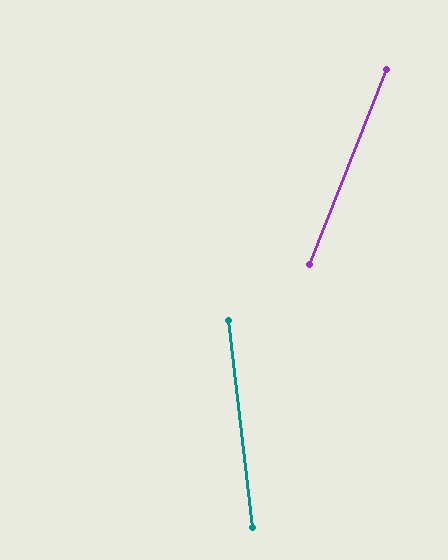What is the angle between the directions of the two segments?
Approximately 28 degrees.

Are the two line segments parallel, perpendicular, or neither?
Neither parallel nor perpendicular — they differ by about 28°.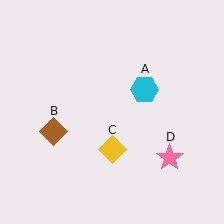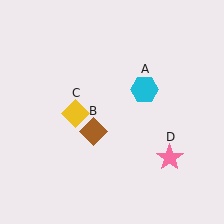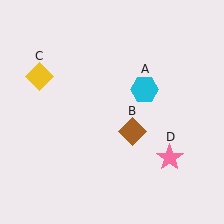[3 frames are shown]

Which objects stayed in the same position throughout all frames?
Cyan hexagon (object A) and pink star (object D) remained stationary.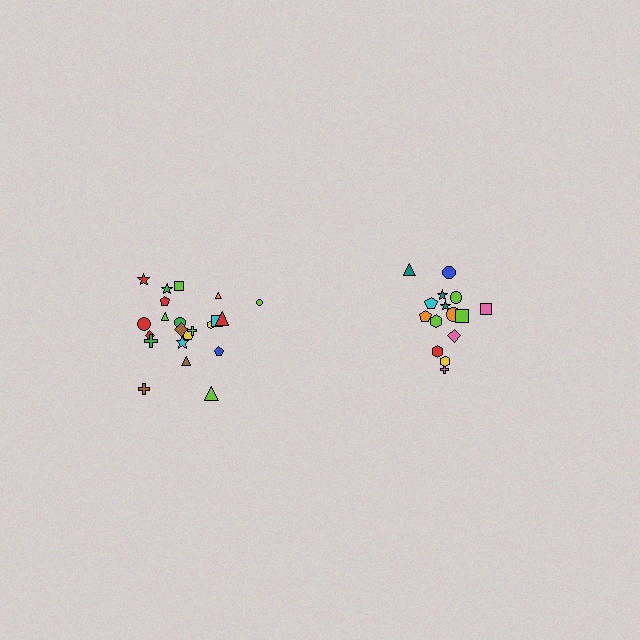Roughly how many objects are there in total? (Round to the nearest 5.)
Roughly 35 objects in total.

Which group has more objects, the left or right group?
The left group.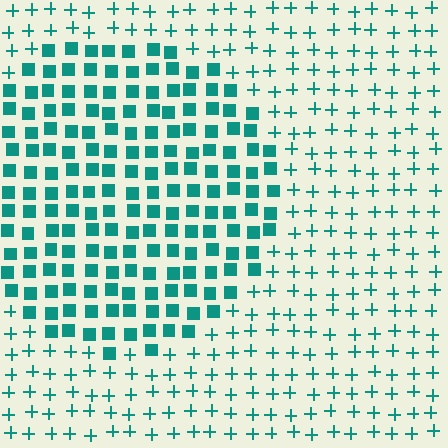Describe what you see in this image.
The image is filled with small teal elements arranged in a uniform grid. A circle-shaped region contains squares, while the surrounding area contains plus signs. The boundary is defined purely by the change in element shape.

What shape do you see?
I see a circle.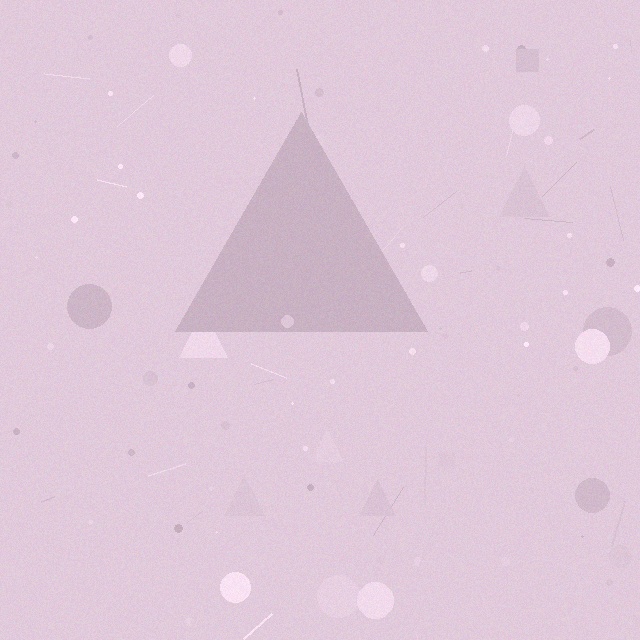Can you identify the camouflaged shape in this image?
The camouflaged shape is a triangle.